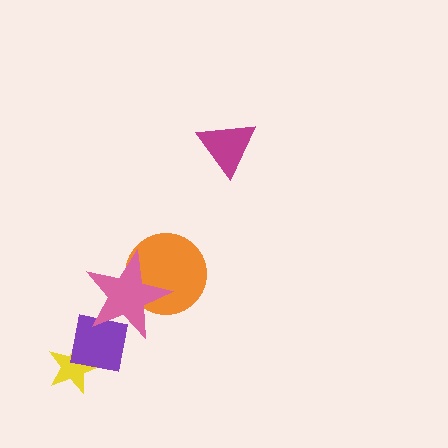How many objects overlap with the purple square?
2 objects overlap with the purple square.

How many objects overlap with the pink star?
2 objects overlap with the pink star.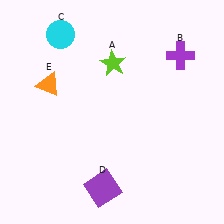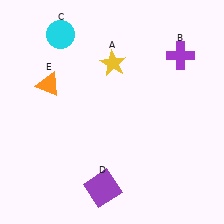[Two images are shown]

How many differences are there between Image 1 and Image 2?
There is 1 difference between the two images.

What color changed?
The star (A) changed from lime in Image 1 to yellow in Image 2.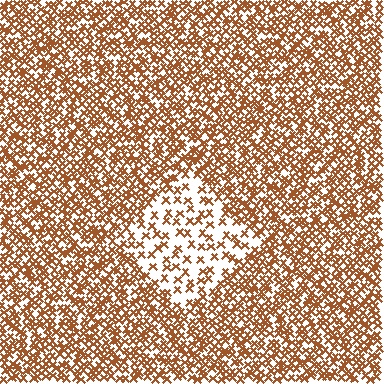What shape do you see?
I see a diamond.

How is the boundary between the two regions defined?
The boundary is defined by a change in element density (approximately 2.5x ratio). All elements are the same color, size, and shape.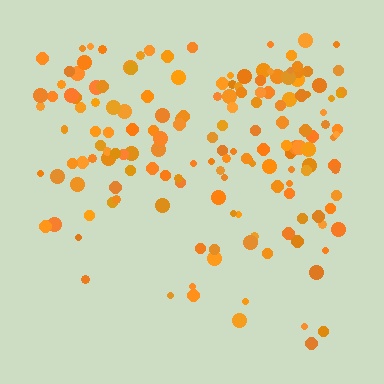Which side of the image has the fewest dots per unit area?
The bottom.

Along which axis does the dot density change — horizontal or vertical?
Vertical.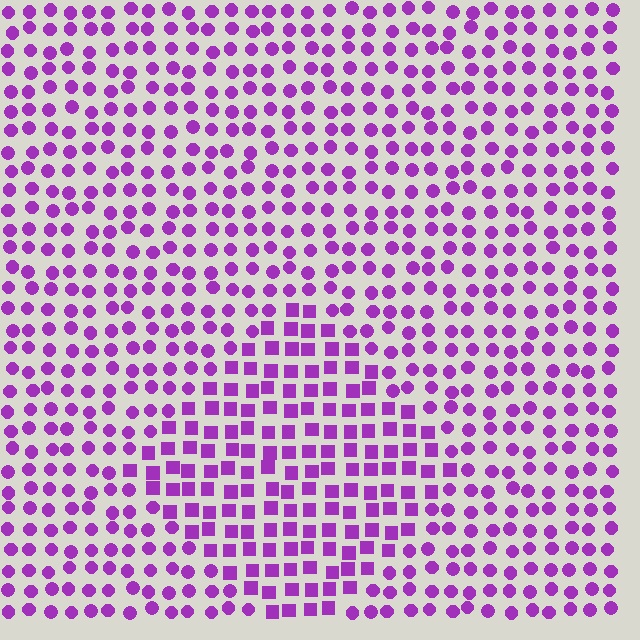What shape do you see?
I see a diamond.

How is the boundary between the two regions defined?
The boundary is defined by a change in element shape: squares inside vs. circles outside. All elements share the same color and spacing.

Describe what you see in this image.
The image is filled with small purple elements arranged in a uniform grid. A diamond-shaped region contains squares, while the surrounding area contains circles. The boundary is defined purely by the change in element shape.